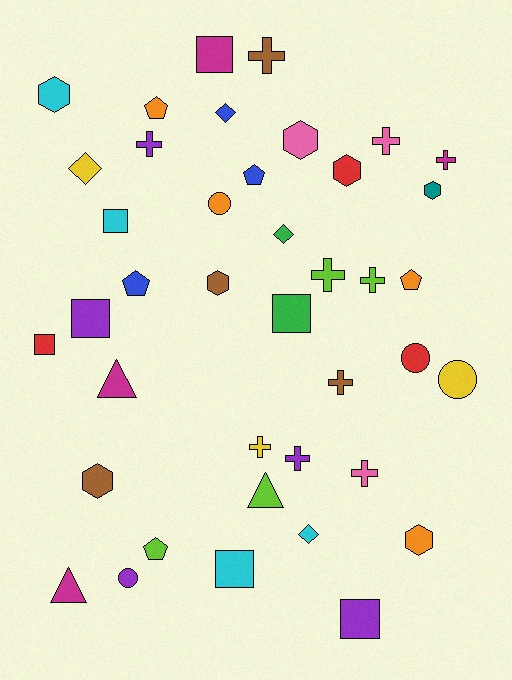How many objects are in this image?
There are 40 objects.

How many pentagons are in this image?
There are 5 pentagons.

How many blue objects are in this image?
There are 3 blue objects.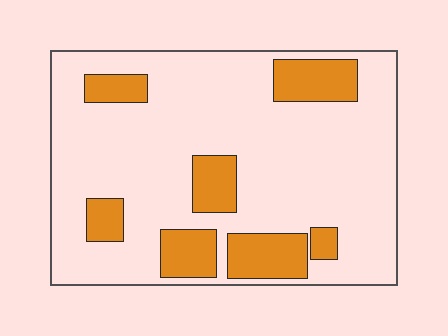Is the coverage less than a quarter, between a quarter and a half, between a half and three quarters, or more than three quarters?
Less than a quarter.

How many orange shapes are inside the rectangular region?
7.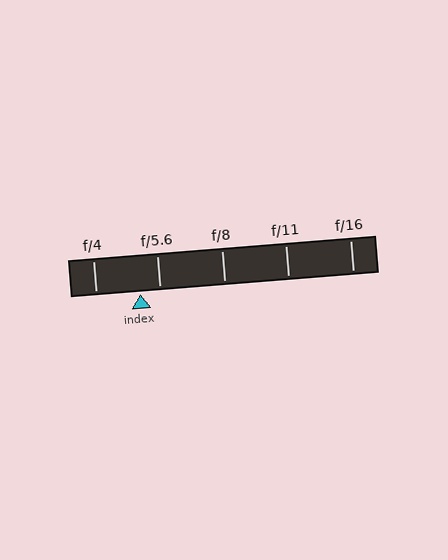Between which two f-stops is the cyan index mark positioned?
The index mark is between f/4 and f/5.6.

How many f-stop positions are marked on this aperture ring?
There are 5 f-stop positions marked.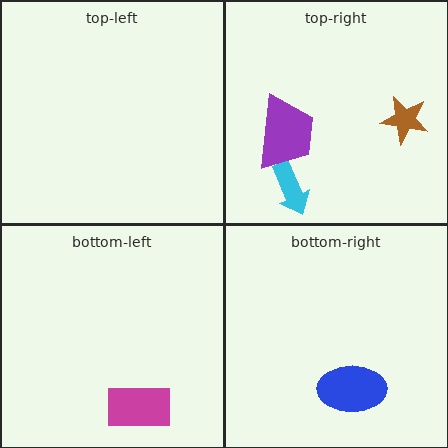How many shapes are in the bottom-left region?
1.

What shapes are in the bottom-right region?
The blue ellipse.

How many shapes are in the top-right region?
3.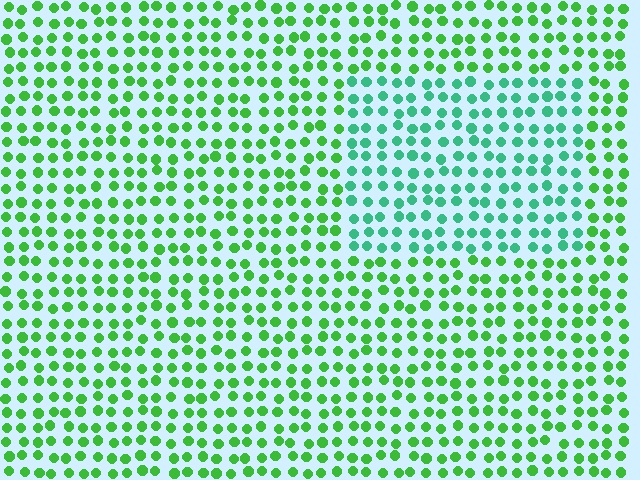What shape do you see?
I see a rectangle.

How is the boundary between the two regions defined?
The boundary is defined purely by a slight shift in hue (about 36 degrees). Spacing, size, and orientation are identical on both sides.